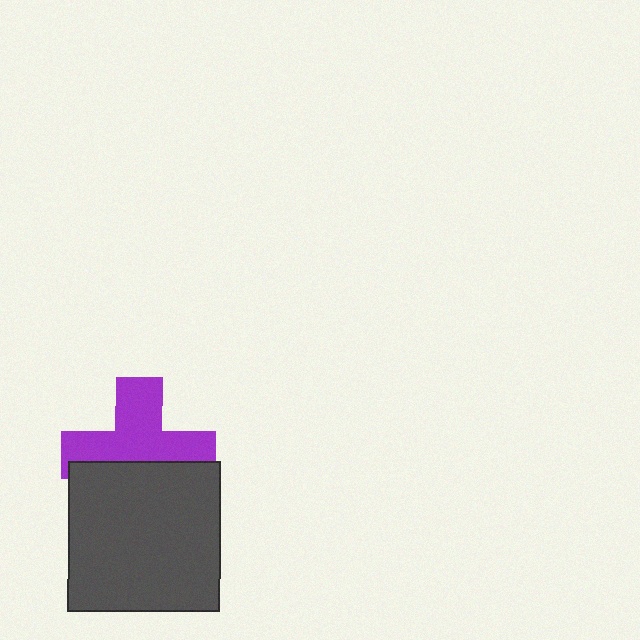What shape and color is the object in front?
The object in front is a dark gray rectangle.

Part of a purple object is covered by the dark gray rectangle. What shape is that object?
It is a cross.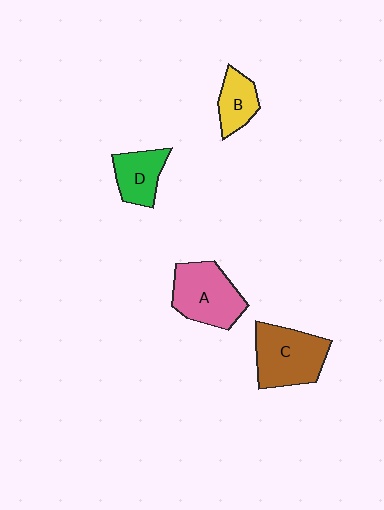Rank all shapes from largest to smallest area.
From largest to smallest: C (brown), A (pink), D (green), B (yellow).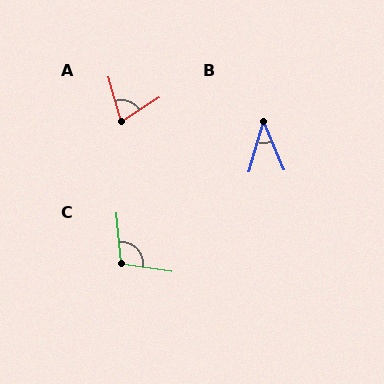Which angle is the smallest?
B, at approximately 39 degrees.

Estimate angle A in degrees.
Approximately 74 degrees.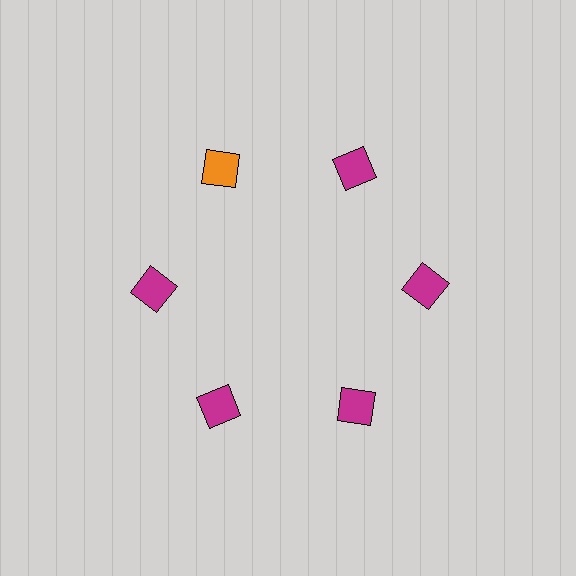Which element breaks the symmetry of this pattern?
The orange diamond at roughly the 11 o'clock position breaks the symmetry. All other shapes are magenta diamonds.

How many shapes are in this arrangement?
There are 6 shapes arranged in a ring pattern.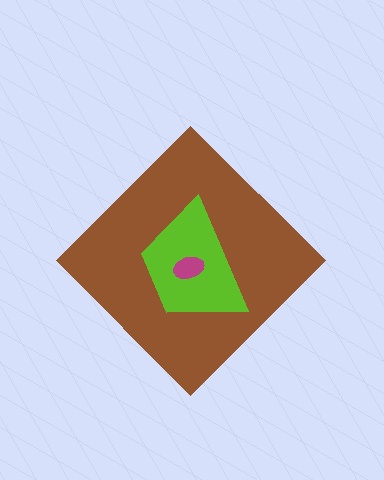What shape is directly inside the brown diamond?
The lime trapezoid.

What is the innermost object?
The magenta ellipse.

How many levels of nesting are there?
3.